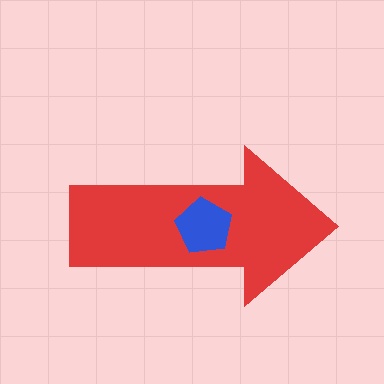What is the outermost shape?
The red arrow.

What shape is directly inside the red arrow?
The blue pentagon.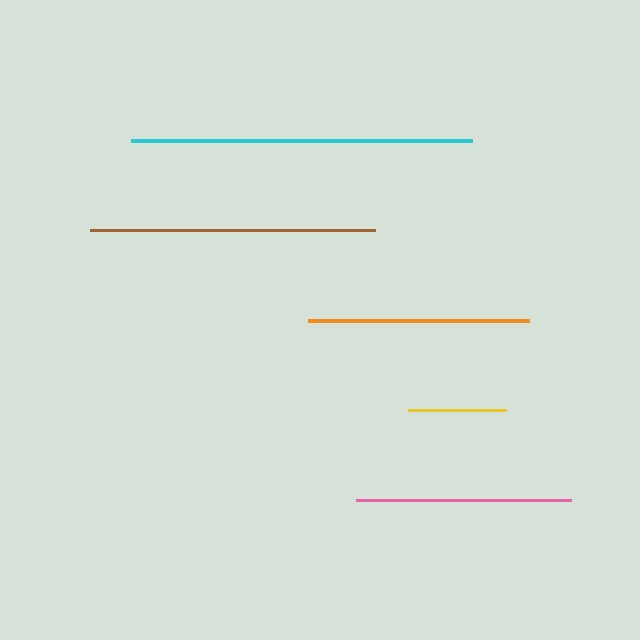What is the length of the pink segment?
The pink segment is approximately 214 pixels long.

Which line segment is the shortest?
The yellow line is the shortest at approximately 98 pixels.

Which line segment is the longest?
The cyan line is the longest at approximately 341 pixels.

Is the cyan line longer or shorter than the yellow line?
The cyan line is longer than the yellow line.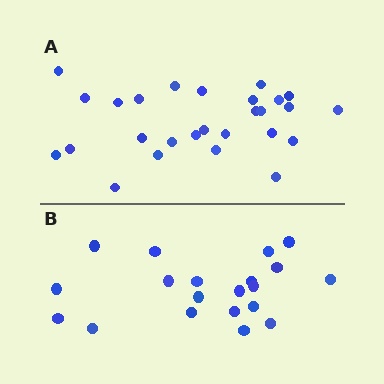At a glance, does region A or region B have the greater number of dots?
Region A (the top region) has more dots.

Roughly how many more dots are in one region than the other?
Region A has roughly 8 or so more dots than region B.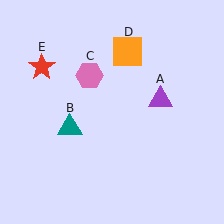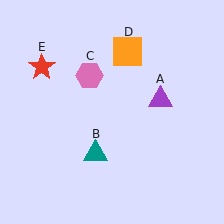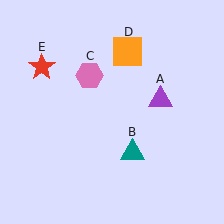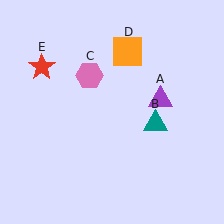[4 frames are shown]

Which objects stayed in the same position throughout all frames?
Purple triangle (object A) and pink hexagon (object C) and orange square (object D) and red star (object E) remained stationary.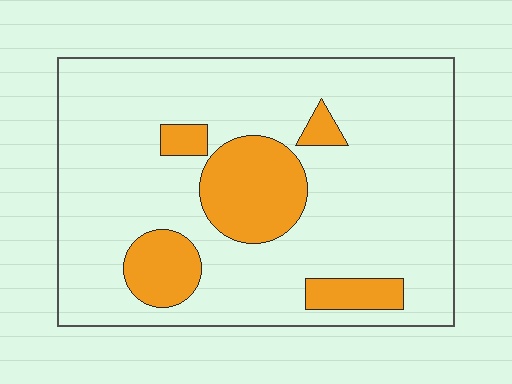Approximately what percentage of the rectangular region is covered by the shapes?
Approximately 20%.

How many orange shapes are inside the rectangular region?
5.